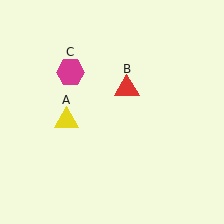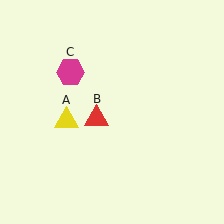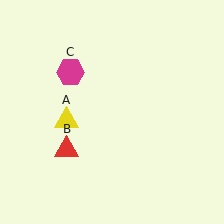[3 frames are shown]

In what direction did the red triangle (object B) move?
The red triangle (object B) moved down and to the left.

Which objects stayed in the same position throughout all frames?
Yellow triangle (object A) and magenta hexagon (object C) remained stationary.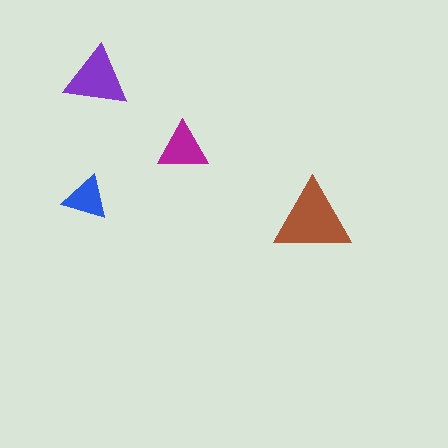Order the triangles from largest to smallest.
the brown one, the purple one, the magenta one, the blue one.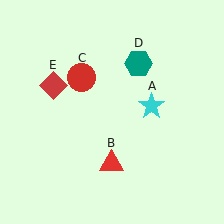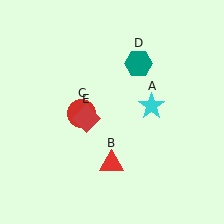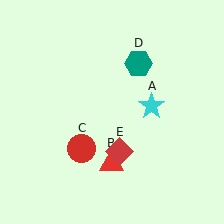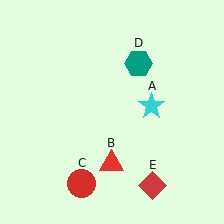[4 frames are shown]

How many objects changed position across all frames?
2 objects changed position: red circle (object C), red diamond (object E).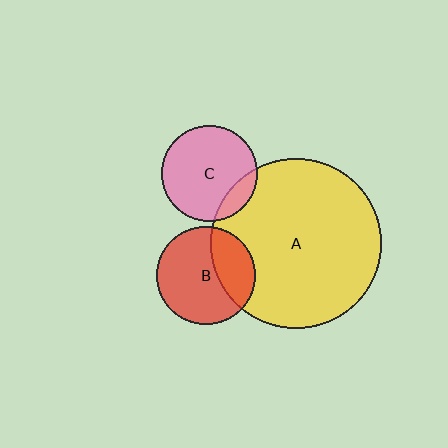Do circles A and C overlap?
Yes.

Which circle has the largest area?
Circle A (yellow).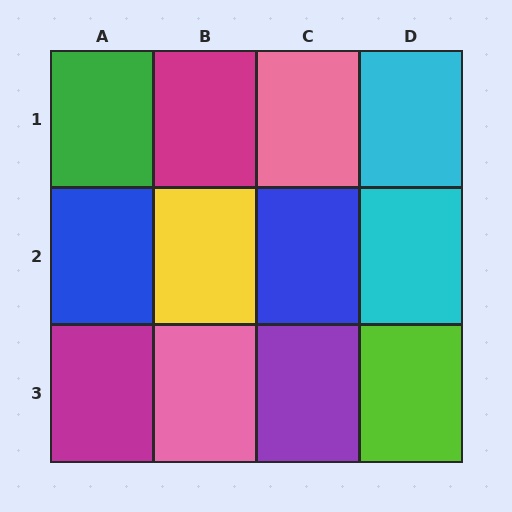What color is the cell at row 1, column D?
Cyan.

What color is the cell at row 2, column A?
Blue.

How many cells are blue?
2 cells are blue.